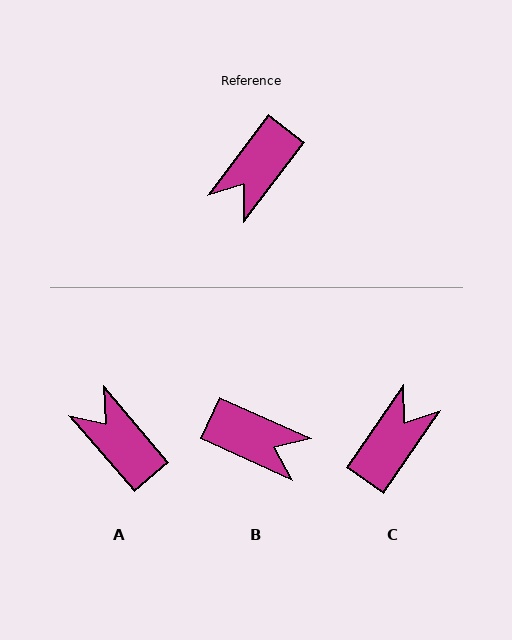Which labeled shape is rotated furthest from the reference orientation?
C, about 178 degrees away.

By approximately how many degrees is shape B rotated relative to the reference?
Approximately 103 degrees counter-clockwise.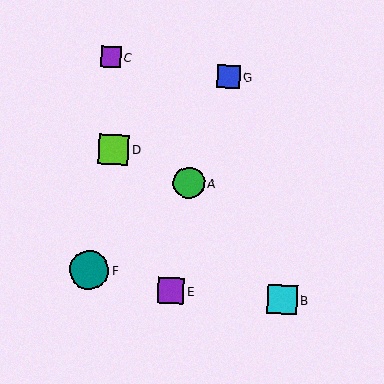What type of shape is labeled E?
Shape E is a purple square.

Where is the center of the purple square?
The center of the purple square is at (111, 57).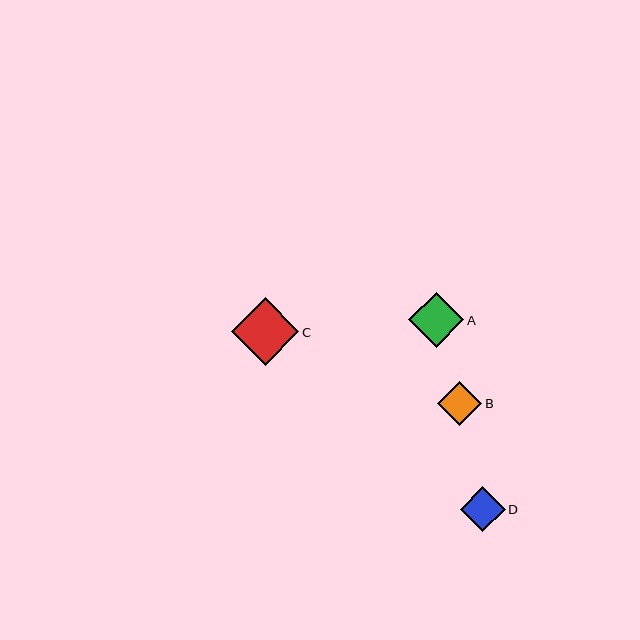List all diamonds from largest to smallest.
From largest to smallest: C, A, D, B.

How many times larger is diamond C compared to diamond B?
Diamond C is approximately 1.5 times the size of diamond B.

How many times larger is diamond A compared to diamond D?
Diamond A is approximately 1.2 times the size of diamond D.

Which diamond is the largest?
Diamond C is the largest with a size of approximately 67 pixels.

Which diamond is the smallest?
Diamond B is the smallest with a size of approximately 45 pixels.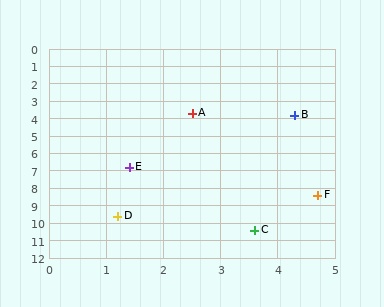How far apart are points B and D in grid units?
Points B and D are about 6.6 grid units apart.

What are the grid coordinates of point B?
Point B is at approximately (4.3, 3.8).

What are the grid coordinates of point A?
Point A is at approximately (2.5, 3.7).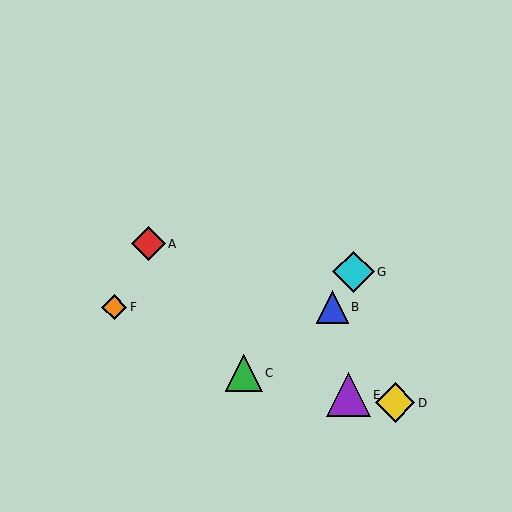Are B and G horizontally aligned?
No, B is at y≈307 and G is at y≈272.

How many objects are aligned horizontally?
2 objects (B, F) are aligned horizontally.